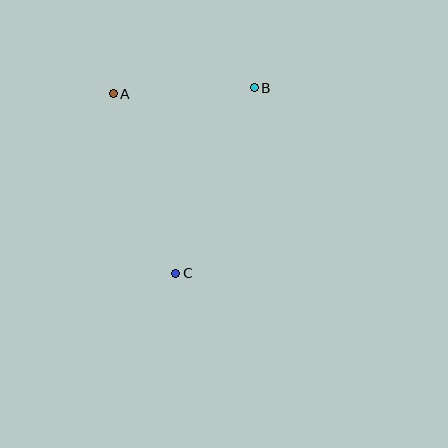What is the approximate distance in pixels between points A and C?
The distance between A and C is approximately 190 pixels.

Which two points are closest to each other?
Points A and B are closest to each other.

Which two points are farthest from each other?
Points B and C are farthest from each other.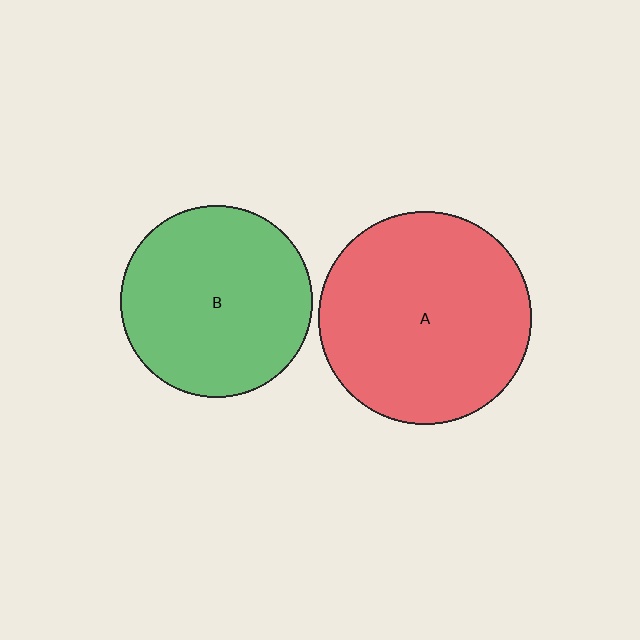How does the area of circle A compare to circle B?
Approximately 1.2 times.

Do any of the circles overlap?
No, none of the circles overlap.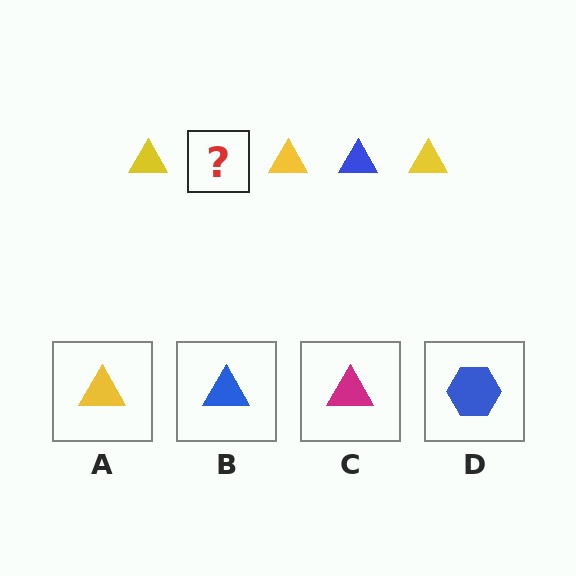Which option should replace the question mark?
Option B.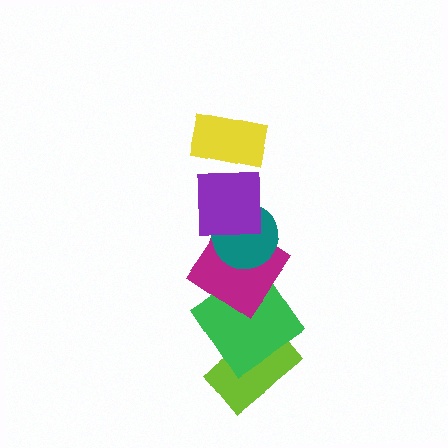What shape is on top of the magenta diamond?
The teal circle is on top of the magenta diamond.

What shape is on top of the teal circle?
The purple square is on top of the teal circle.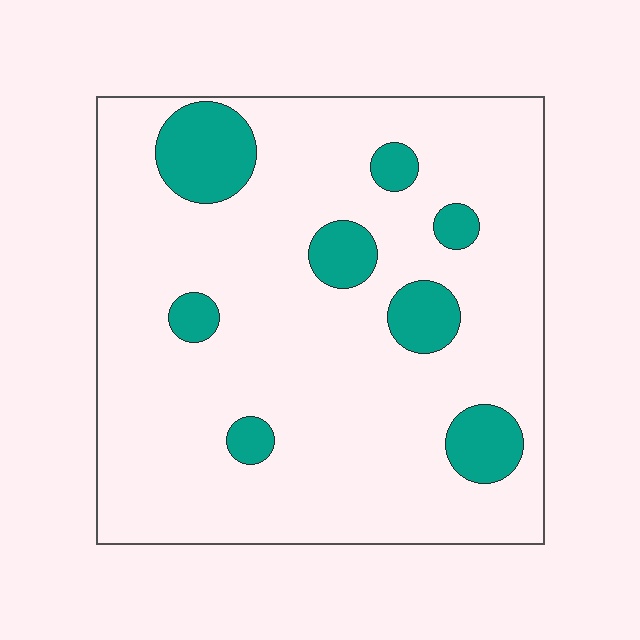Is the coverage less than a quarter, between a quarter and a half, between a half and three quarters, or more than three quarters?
Less than a quarter.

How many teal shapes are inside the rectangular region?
8.